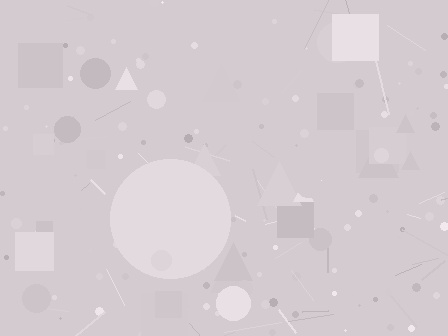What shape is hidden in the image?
A circle is hidden in the image.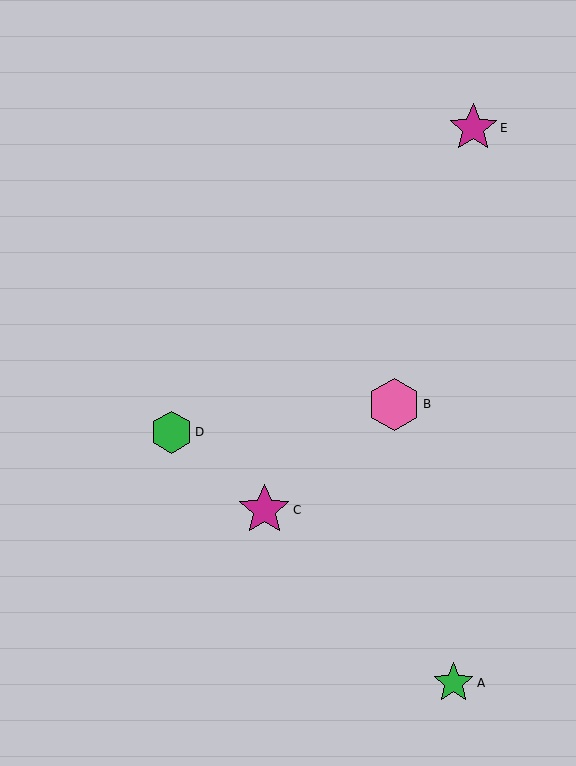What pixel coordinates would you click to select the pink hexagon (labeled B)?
Click at (394, 404) to select the pink hexagon B.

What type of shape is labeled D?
Shape D is a green hexagon.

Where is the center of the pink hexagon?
The center of the pink hexagon is at (394, 404).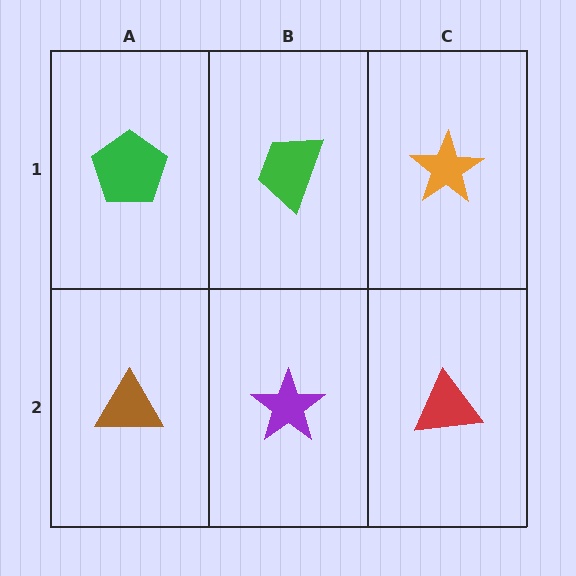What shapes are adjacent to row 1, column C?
A red triangle (row 2, column C), a green trapezoid (row 1, column B).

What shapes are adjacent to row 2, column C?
An orange star (row 1, column C), a purple star (row 2, column B).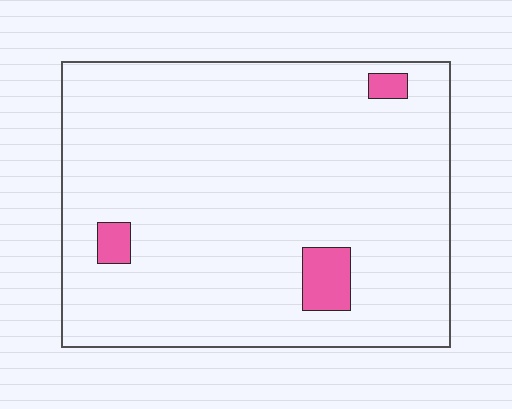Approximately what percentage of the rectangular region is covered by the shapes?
Approximately 5%.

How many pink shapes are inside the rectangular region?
3.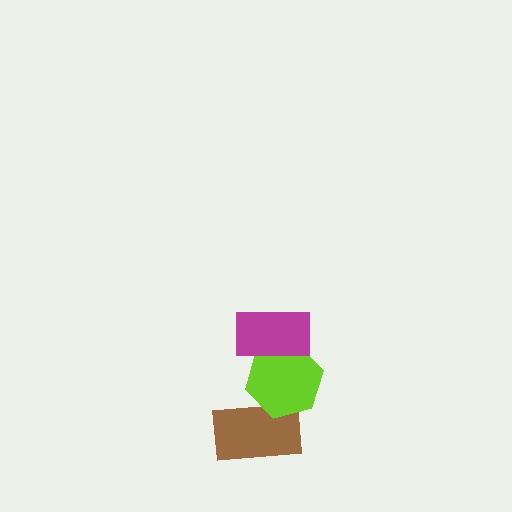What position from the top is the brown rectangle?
The brown rectangle is 3rd from the top.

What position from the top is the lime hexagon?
The lime hexagon is 2nd from the top.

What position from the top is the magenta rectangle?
The magenta rectangle is 1st from the top.